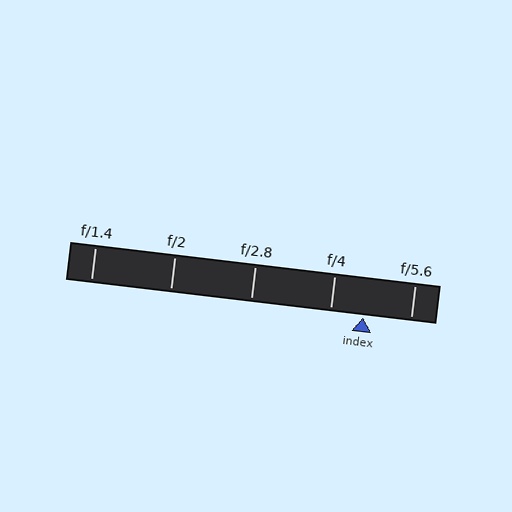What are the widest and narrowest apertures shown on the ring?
The widest aperture shown is f/1.4 and the narrowest is f/5.6.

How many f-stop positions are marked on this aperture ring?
There are 5 f-stop positions marked.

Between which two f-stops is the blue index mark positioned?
The index mark is between f/4 and f/5.6.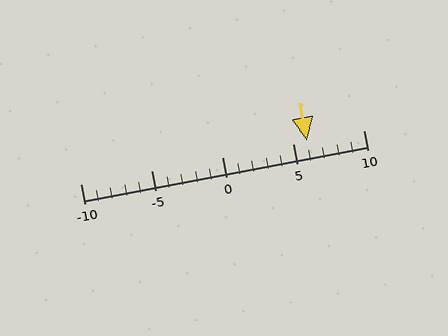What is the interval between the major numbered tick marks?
The major tick marks are spaced 5 units apart.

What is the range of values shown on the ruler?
The ruler shows values from -10 to 10.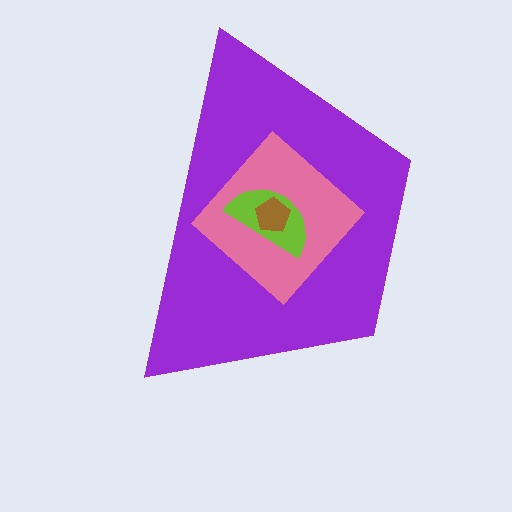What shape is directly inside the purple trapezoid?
The pink diamond.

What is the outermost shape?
The purple trapezoid.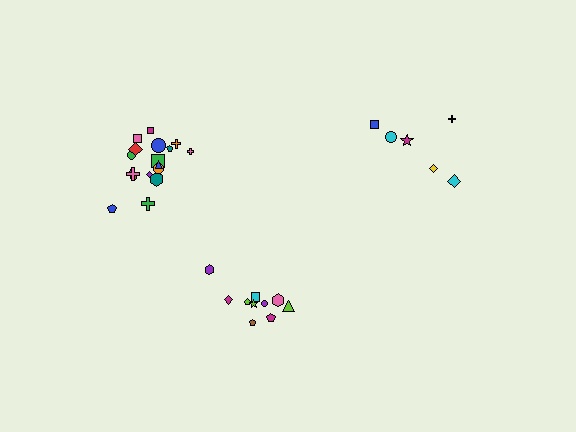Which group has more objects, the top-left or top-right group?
The top-left group.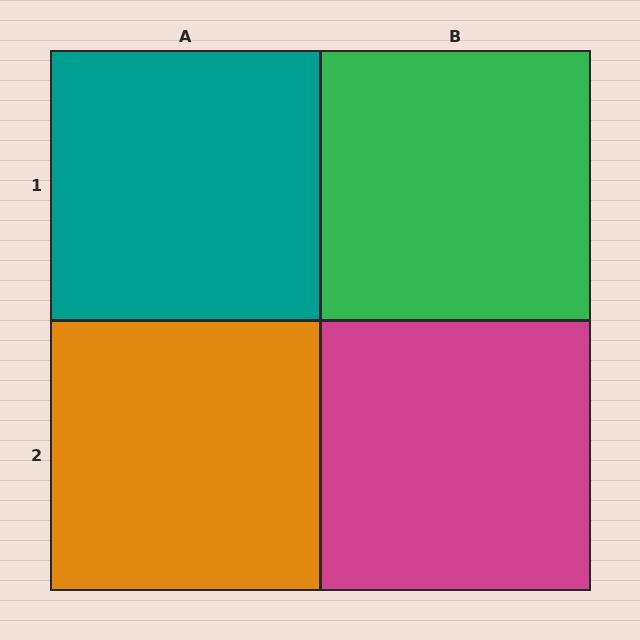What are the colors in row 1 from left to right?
Teal, green.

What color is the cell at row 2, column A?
Orange.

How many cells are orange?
1 cell is orange.